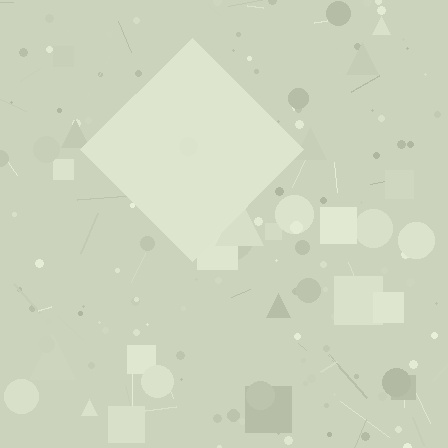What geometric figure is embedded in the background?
A diamond is embedded in the background.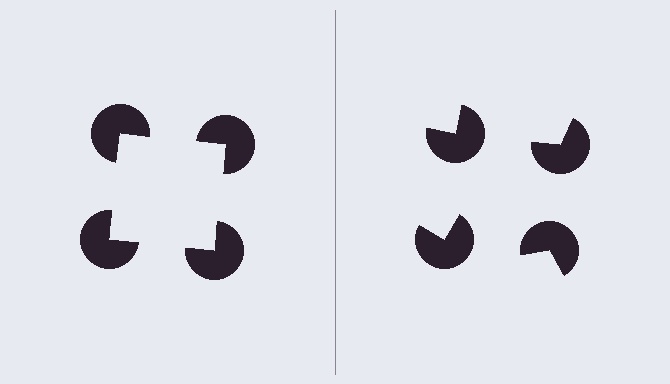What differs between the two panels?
The pac-man discs are positioned identically on both sides; only the wedge orientations differ. On the left they align to a square; on the right they are misaligned.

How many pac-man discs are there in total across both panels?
8 — 4 on each side.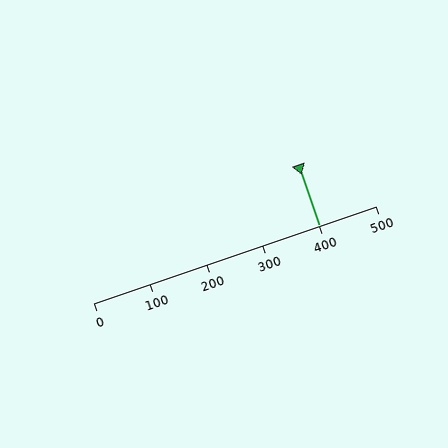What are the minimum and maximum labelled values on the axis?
The axis runs from 0 to 500.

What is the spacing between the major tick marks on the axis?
The major ticks are spaced 100 apart.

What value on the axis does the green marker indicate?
The marker indicates approximately 400.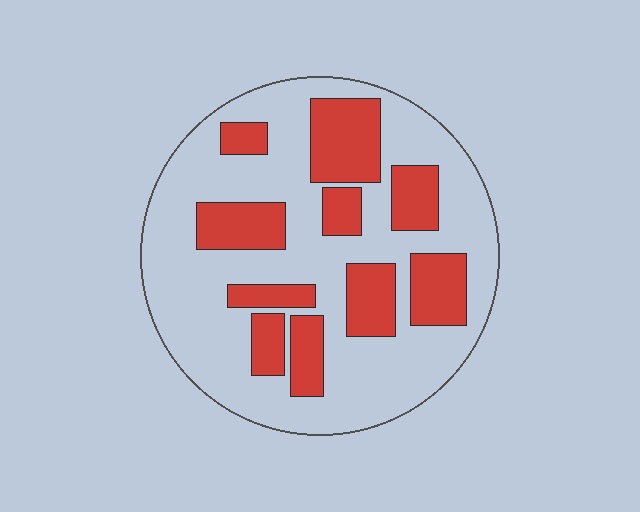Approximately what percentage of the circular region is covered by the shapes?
Approximately 30%.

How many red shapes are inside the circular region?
10.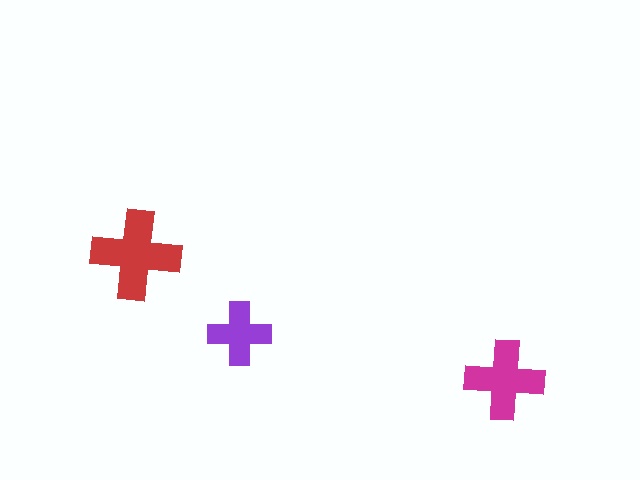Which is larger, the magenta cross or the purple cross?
The magenta one.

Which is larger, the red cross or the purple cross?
The red one.